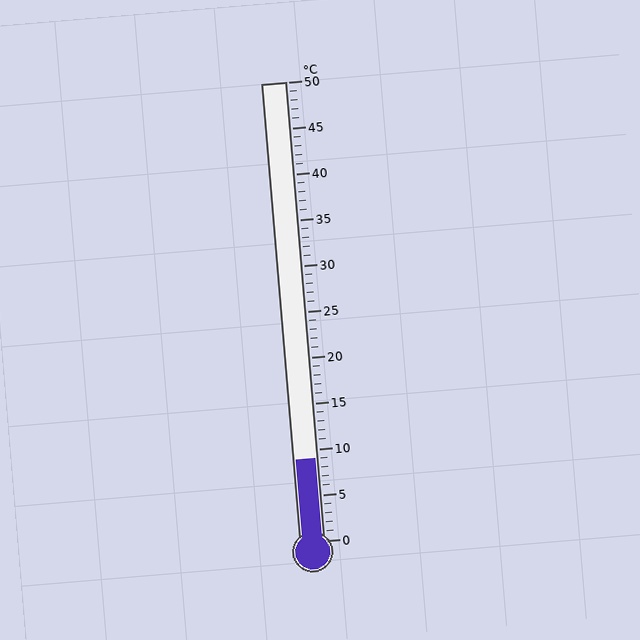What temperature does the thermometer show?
The thermometer shows approximately 9°C.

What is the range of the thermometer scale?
The thermometer scale ranges from 0°C to 50°C.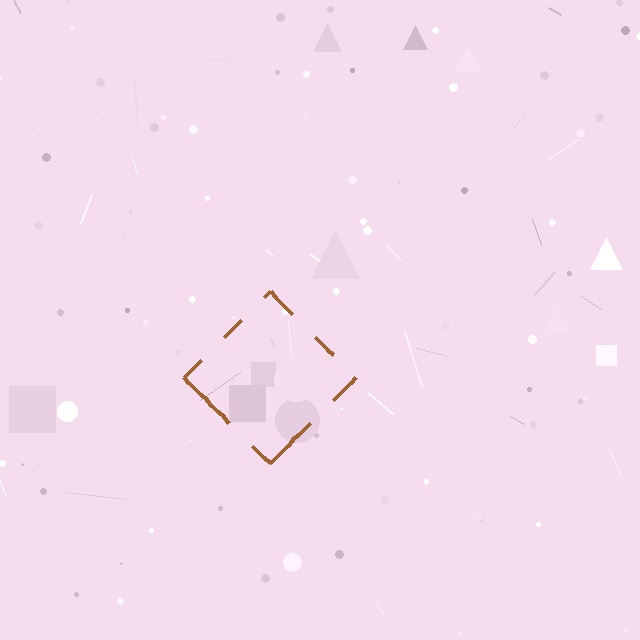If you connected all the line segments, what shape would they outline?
They would outline a diamond.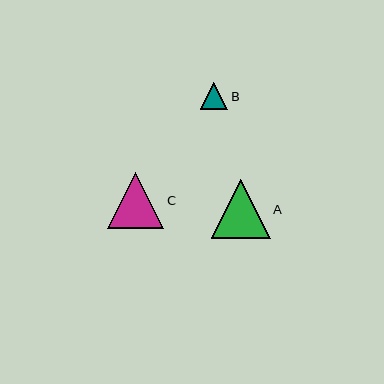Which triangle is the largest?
Triangle A is the largest with a size of approximately 58 pixels.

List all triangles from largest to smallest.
From largest to smallest: A, C, B.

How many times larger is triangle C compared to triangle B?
Triangle C is approximately 2.1 times the size of triangle B.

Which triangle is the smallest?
Triangle B is the smallest with a size of approximately 27 pixels.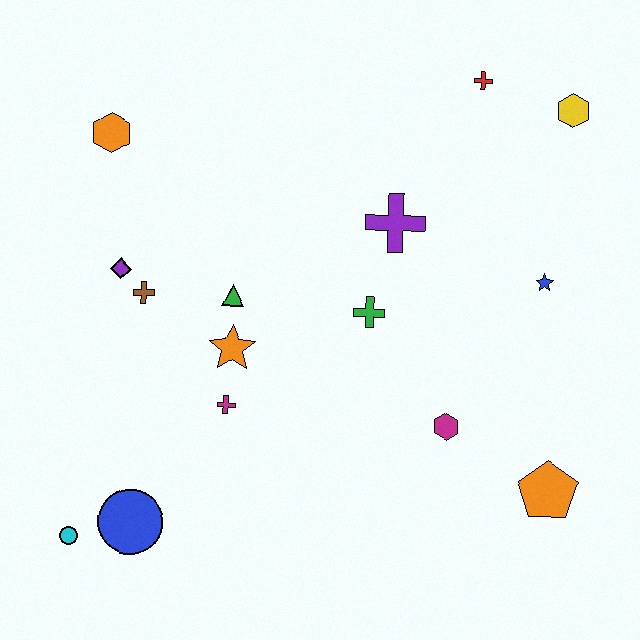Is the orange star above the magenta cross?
Yes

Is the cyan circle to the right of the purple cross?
No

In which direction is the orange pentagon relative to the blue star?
The orange pentagon is below the blue star.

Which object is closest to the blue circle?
The cyan circle is closest to the blue circle.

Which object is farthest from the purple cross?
The cyan circle is farthest from the purple cross.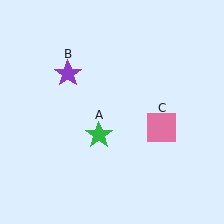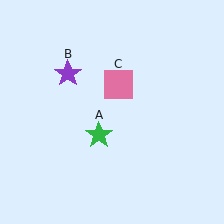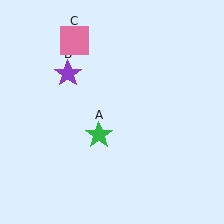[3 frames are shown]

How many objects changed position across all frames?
1 object changed position: pink square (object C).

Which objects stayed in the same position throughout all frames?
Green star (object A) and purple star (object B) remained stationary.